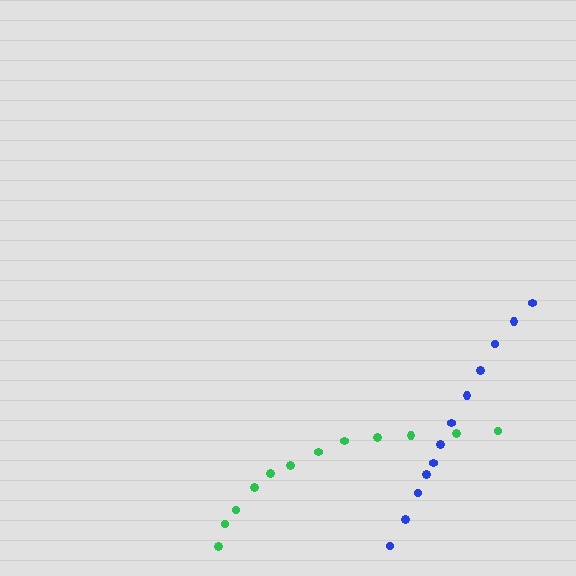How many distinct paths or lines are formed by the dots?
There are 2 distinct paths.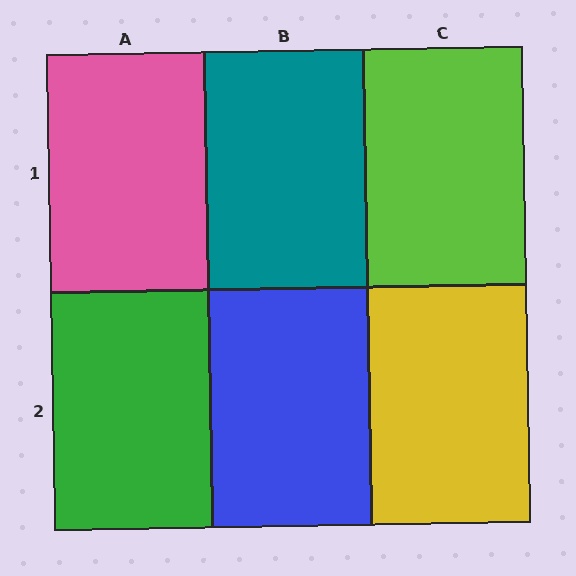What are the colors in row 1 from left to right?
Pink, teal, lime.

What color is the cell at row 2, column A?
Green.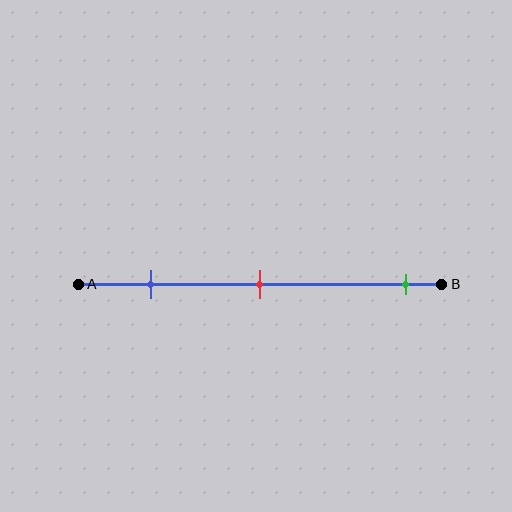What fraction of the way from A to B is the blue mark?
The blue mark is approximately 20% (0.2) of the way from A to B.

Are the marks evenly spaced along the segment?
No, the marks are not evenly spaced.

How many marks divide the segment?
There are 3 marks dividing the segment.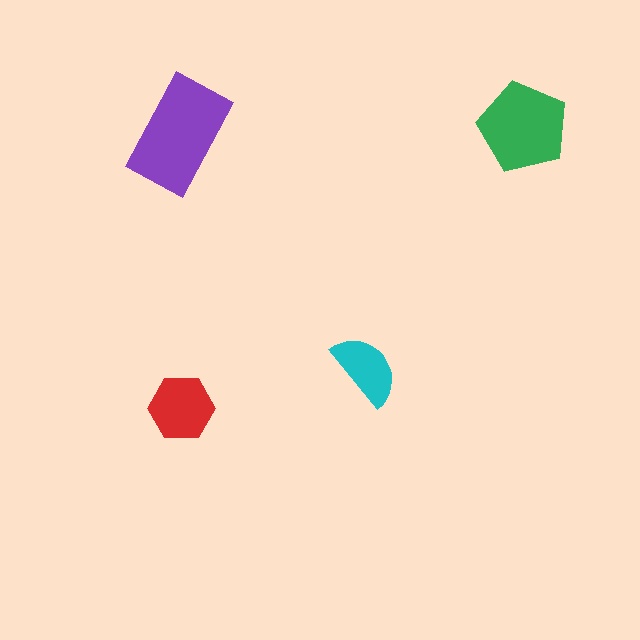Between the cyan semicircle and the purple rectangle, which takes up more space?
The purple rectangle.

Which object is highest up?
The green pentagon is topmost.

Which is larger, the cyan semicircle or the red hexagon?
The red hexagon.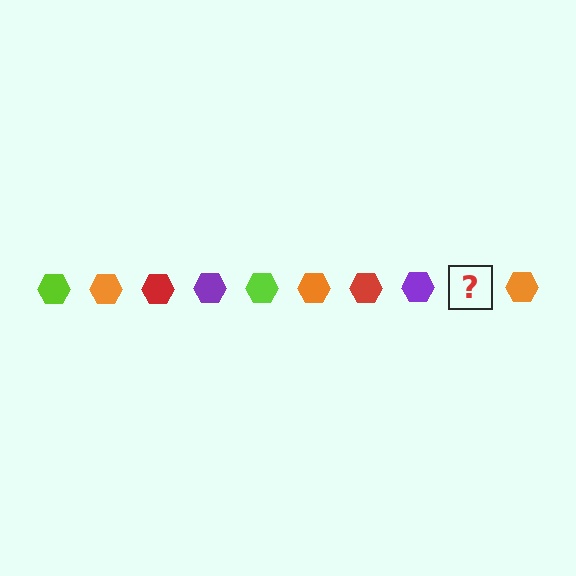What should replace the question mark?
The question mark should be replaced with a lime hexagon.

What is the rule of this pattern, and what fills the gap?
The rule is that the pattern cycles through lime, orange, red, purple hexagons. The gap should be filled with a lime hexagon.